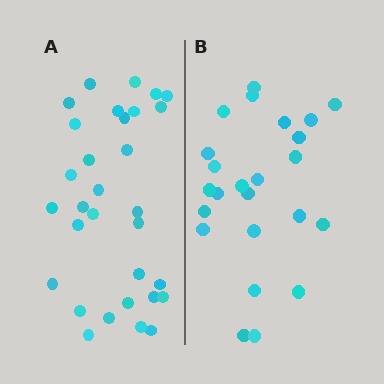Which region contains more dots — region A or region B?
Region A (the left region) has more dots.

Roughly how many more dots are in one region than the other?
Region A has roughly 8 or so more dots than region B.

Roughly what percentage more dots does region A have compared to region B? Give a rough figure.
About 30% more.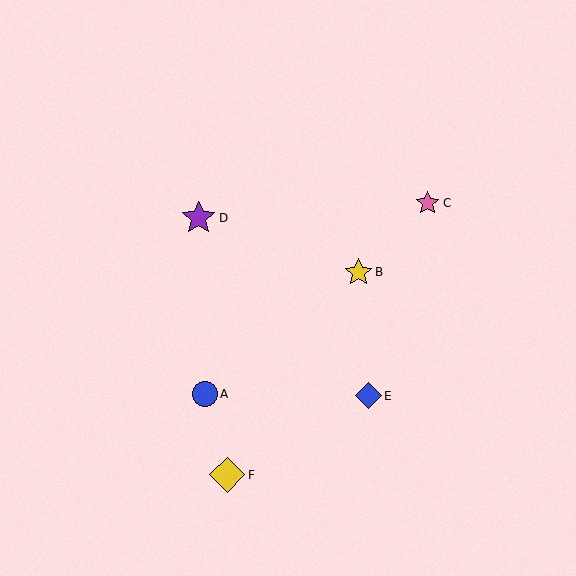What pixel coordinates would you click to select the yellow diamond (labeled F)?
Click at (227, 475) to select the yellow diamond F.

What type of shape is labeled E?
Shape E is a blue diamond.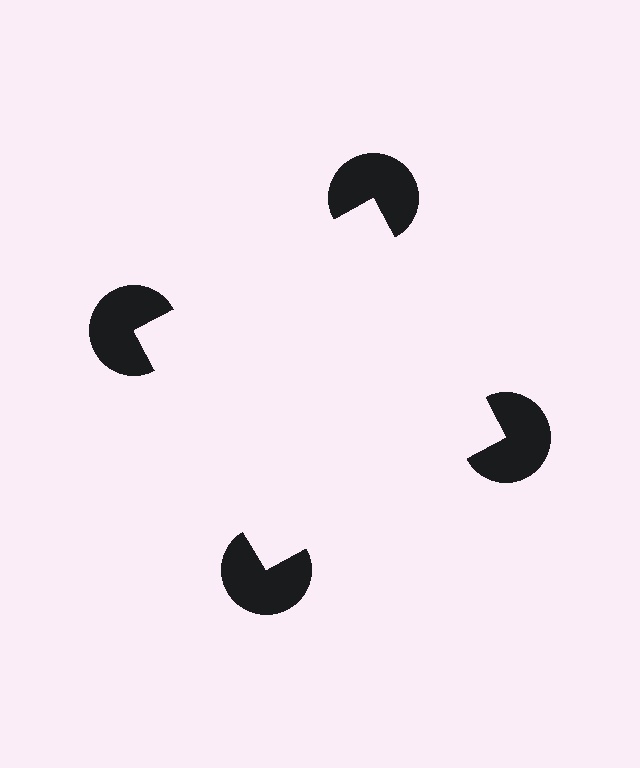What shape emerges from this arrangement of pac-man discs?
An illusory square — its edges are inferred from the aligned wedge cuts in the pac-man discs, not physically drawn.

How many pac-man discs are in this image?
There are 4 — one at each vertex of the illusory square.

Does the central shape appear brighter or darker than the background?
It typically appears slightly brighter than the background, even though no actual brightness change is drawn.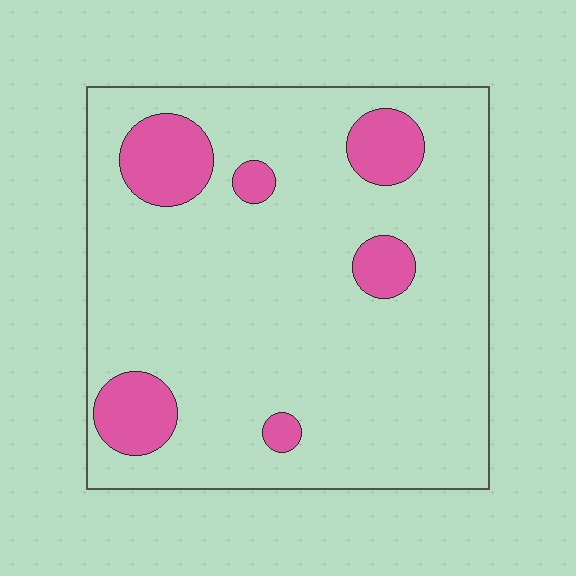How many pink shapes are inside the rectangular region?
6.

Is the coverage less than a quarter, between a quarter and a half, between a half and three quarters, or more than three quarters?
Less than a quarter.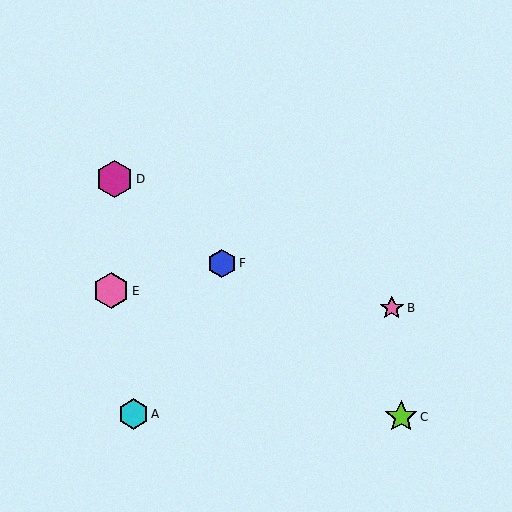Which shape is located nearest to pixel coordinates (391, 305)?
The pink star (labeled B) at (392, 308) is nearest to that location.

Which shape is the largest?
The magenta hexagon (labeled D) is the largest.